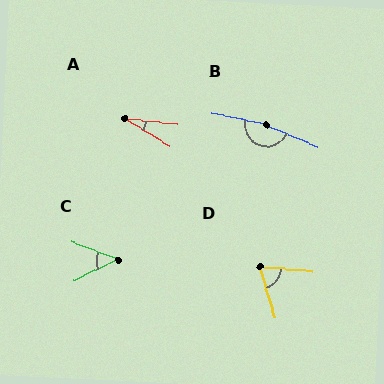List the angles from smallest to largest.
A (25°), C (46°), D (67°), B (168°).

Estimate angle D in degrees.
Approximately 67 degrees.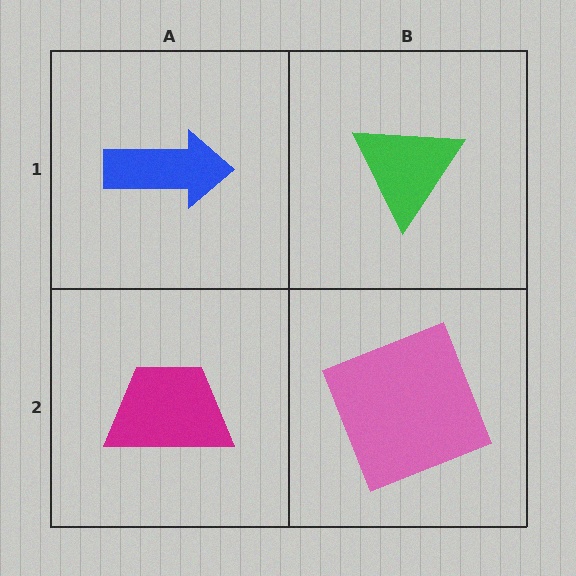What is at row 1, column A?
A blue arrow.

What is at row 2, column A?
A magenta trapezoid.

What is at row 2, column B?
A pink square.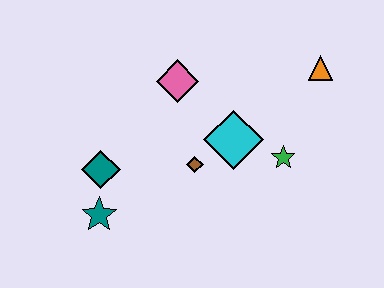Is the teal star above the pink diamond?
No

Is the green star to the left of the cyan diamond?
No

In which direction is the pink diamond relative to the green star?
The pink diamond is to the left of the green star.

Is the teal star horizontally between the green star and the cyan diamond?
No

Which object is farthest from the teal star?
The orange triangle is farthest from the teal star.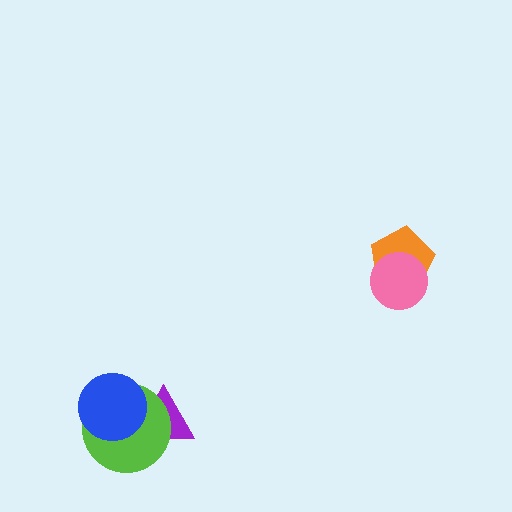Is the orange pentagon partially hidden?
Yes, it is partially covered by another shape.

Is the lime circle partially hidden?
Yes, it is partially covered by another shape.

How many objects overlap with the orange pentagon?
1 object overlaps with the orange pentagon.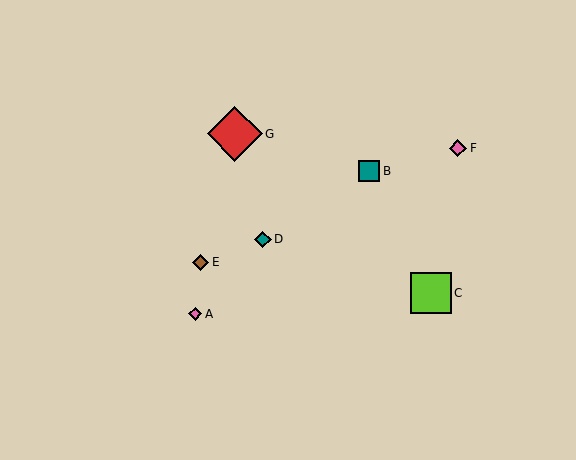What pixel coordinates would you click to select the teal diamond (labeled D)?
Click at (263, 239) to select the teal diamond D.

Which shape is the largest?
The red diamond (labeled G) is the largest.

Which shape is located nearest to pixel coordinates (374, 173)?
The teal square (labeled B) at (369, 171) is nearest to that location.